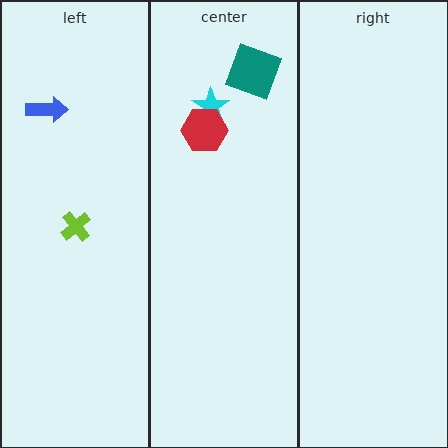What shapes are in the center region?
The cyan star, the teal square, the red hexagon.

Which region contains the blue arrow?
The left region.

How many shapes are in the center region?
3.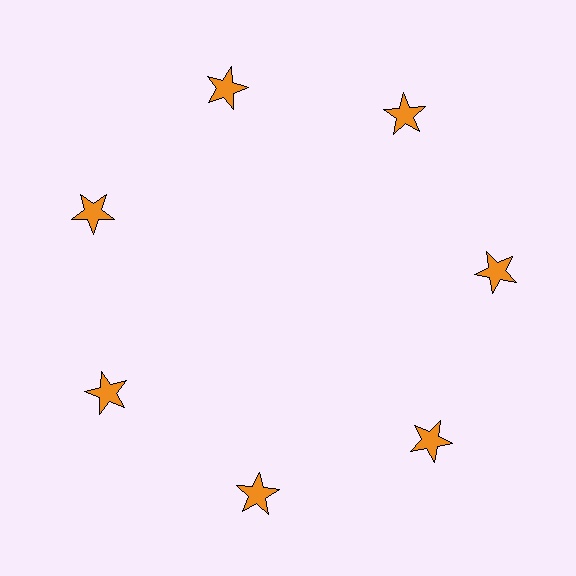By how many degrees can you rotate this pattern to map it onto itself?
The pattern maps onto itself every 51 degrees of rotation.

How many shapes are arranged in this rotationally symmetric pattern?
There are 7 shapes, arranged in 7 groups of 1.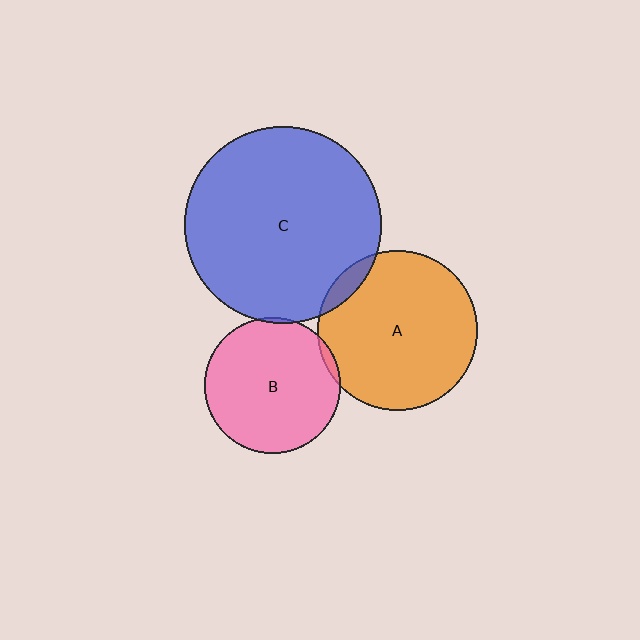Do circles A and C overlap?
Yes.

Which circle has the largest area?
Circle C (blue).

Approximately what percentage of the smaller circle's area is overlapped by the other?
Approximately 5%.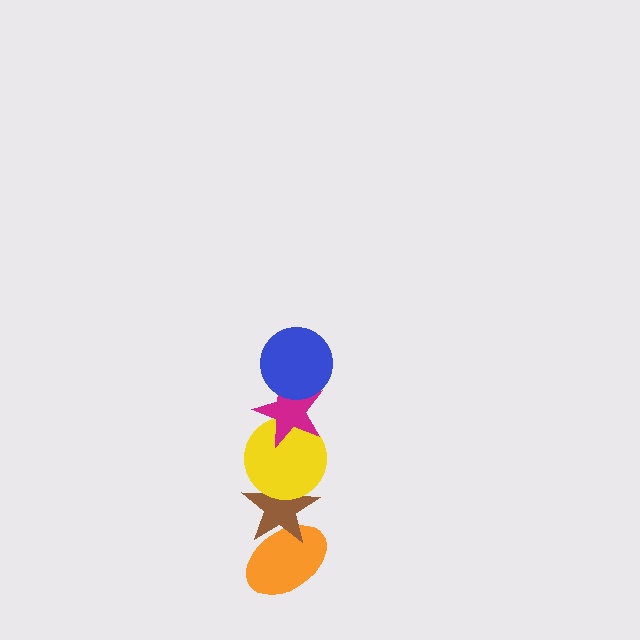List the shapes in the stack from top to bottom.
From top to bottom: the blue circle, the magenta star, the yellow circle, the brown star, the orange ellipse.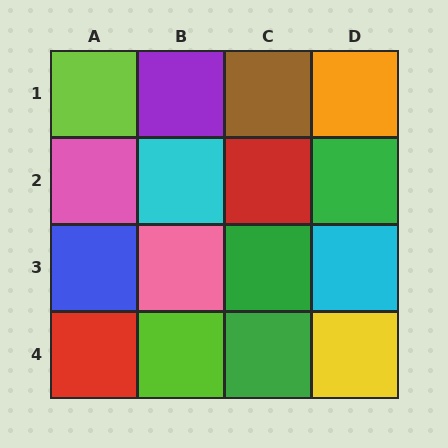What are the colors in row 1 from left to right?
Lime, purple, brown, orange.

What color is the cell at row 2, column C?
Red.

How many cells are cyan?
2 cells are cyan.